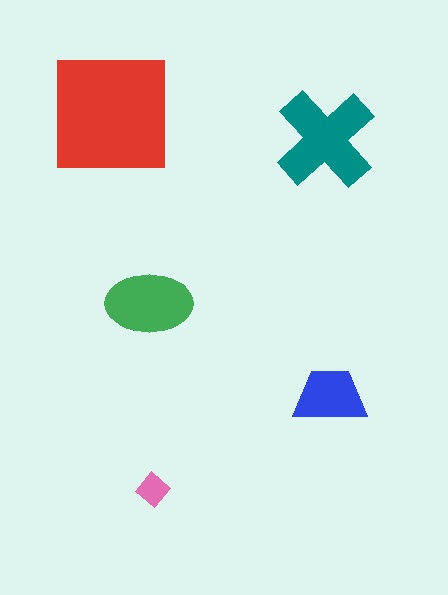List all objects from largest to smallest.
The red square, the teal cross, the green ellipse, the blue trapezoid, the pink diamond.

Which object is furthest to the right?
The blue trapezoid is rightmost.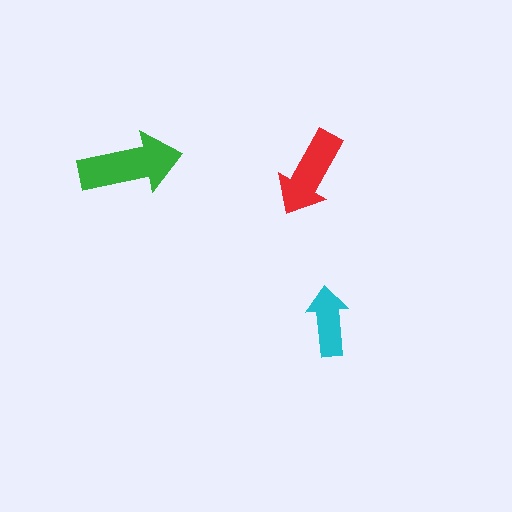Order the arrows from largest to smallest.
the green one, the red one, the cyan one.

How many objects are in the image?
There are 3 objects in the image.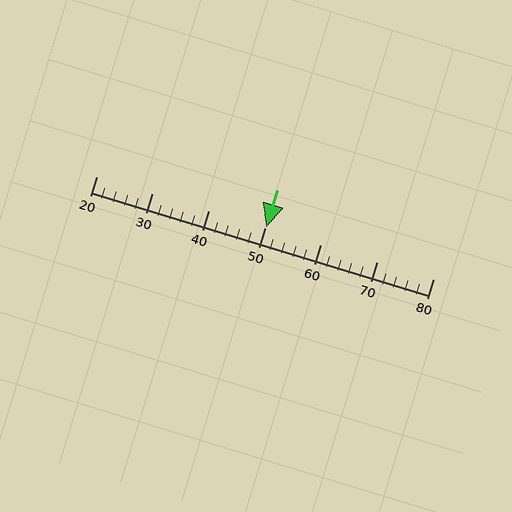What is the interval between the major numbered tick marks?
The major tick marks are spaced 10 units apart.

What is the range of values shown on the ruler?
The ruler shows values from 20 to 80.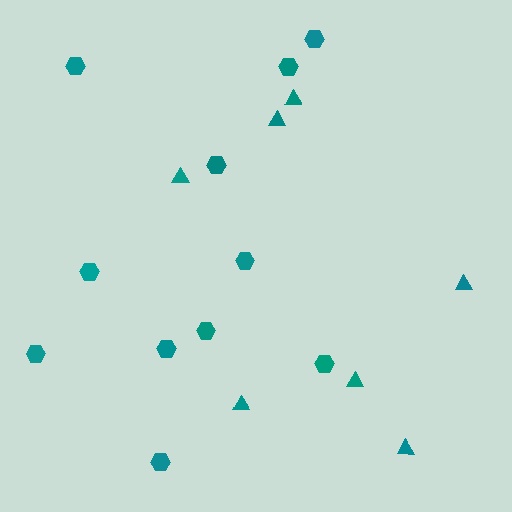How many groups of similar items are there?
There are 2 groups: one group of triangles (7) and one group of hexagons (11).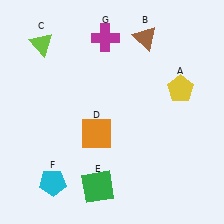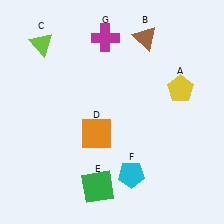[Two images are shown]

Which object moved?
The cyan pentagon (F) moved right.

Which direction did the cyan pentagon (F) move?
The cyan pentagon (F) moved right.